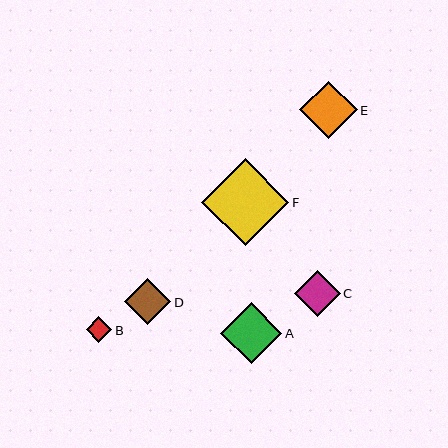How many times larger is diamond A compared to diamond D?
Diamond A is approximately 1.3 times the size of diamond D.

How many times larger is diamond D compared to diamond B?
Diamond D is approximately 1.8 times the size of diamond B.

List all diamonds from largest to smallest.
From largest to smallest: F, A, E, D, C, B.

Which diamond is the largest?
Diamond F is the largest with a size of approximately 87 pixels.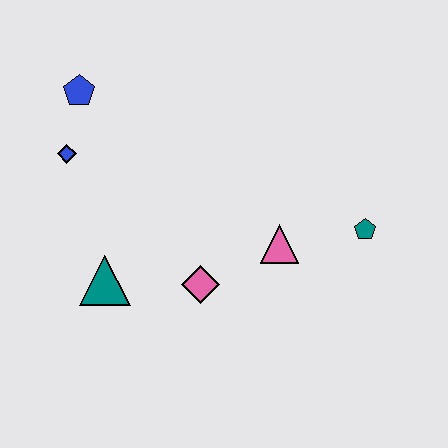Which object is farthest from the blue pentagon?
The teal pentagon is farthest from the blue pentagon.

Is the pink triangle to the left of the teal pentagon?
Yes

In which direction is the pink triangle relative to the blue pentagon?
The pink triangle is to the right of the blue pentagon.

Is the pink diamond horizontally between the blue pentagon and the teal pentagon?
Yes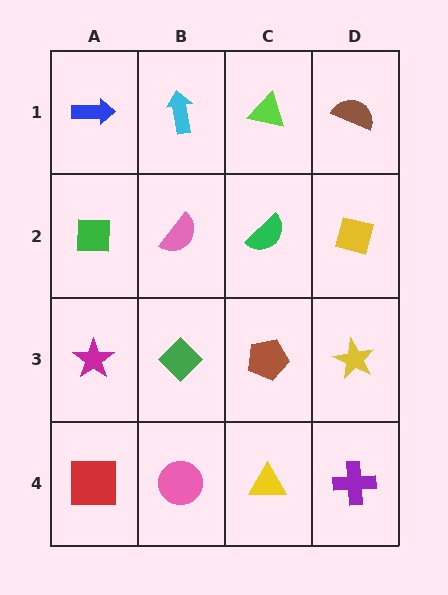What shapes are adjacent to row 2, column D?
A brown semicircle (row 1, column D), a yellow star (row 3, column D), a green semicircle (row 2, column C).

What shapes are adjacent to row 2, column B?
A cyan arrow (row 1, column B), a green diamond (row 3, column B), a green square (row 2, column A), a green semicircle (row 2, column C).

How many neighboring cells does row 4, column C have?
3.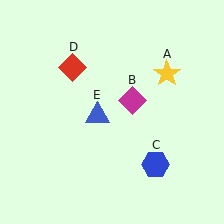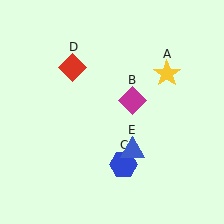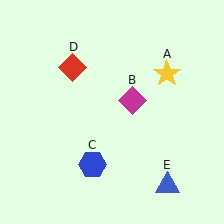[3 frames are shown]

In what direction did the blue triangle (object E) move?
The blue triangle (object E) moved down and to the right.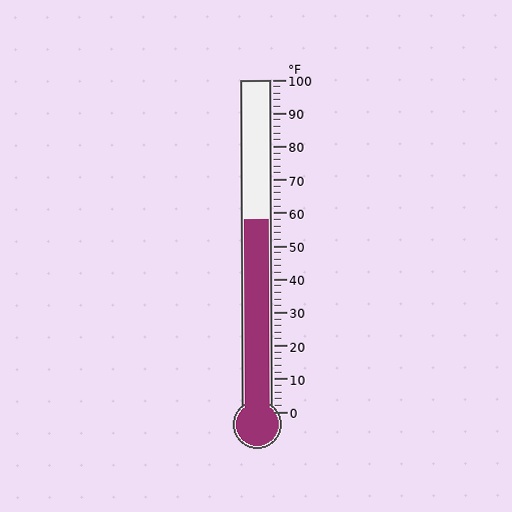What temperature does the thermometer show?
The thermometer shows approximately 58°F.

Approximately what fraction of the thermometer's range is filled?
The thermometer is filled to approximately 60% of its range.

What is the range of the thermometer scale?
The thermometer scale ranges from 0°F to 100°F.